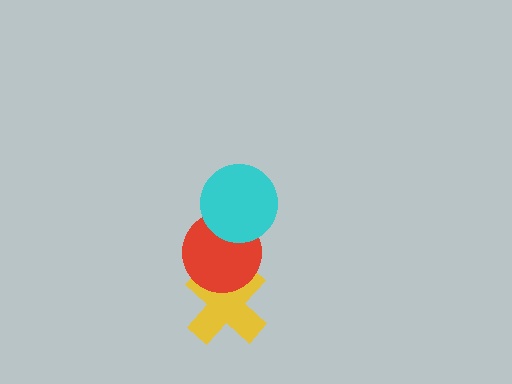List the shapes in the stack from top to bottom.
From top to bottom: the cyan circle, the red circle, the yellow cross.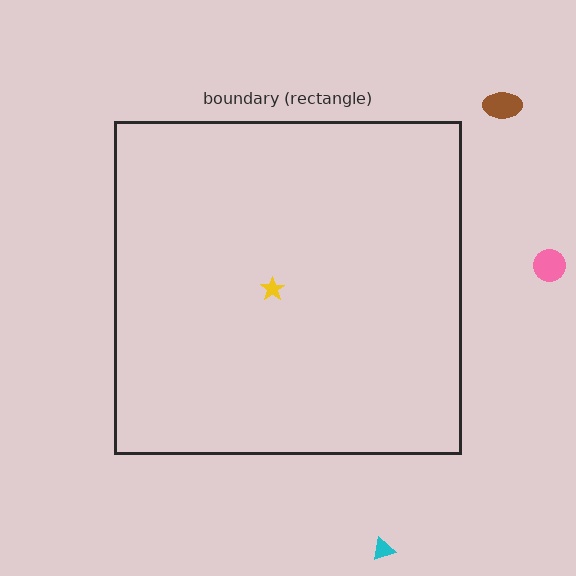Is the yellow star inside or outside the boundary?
Inside.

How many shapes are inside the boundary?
1 inside, 3 outside.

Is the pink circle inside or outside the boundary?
Outside.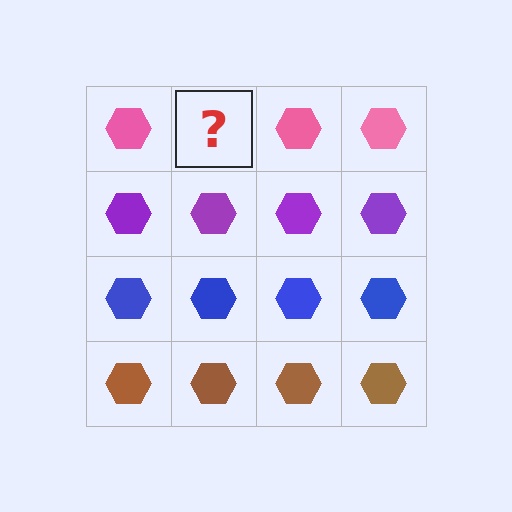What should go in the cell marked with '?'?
The missing cell should contain a pink hexagon.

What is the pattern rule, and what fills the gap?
The rule is that each row has a consistent color. The gap should be filled with a pink hexagon.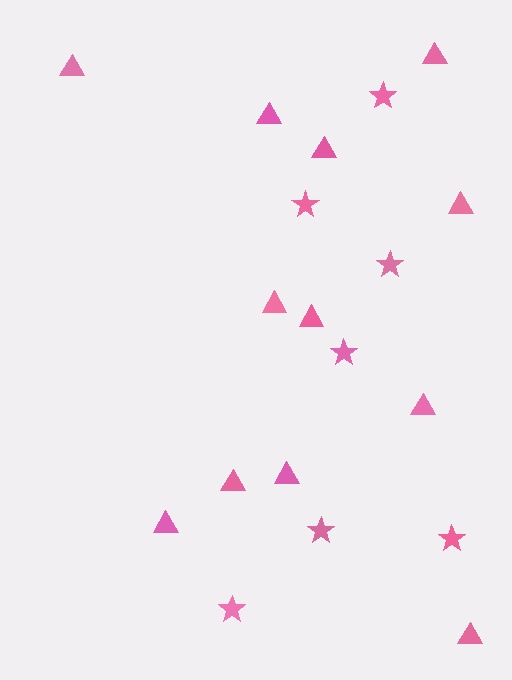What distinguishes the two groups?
There are 2 groups: one group of triangles (12) and one group of stars (7).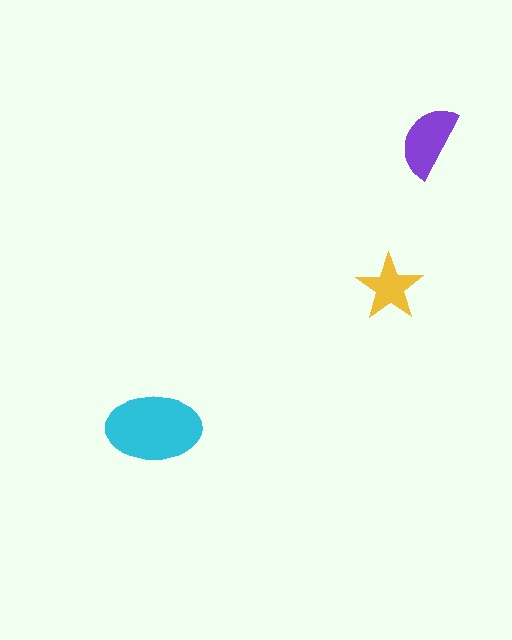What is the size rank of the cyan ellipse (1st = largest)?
1st.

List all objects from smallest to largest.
The yellow star, the purple semicircle, the cyan ellipse.